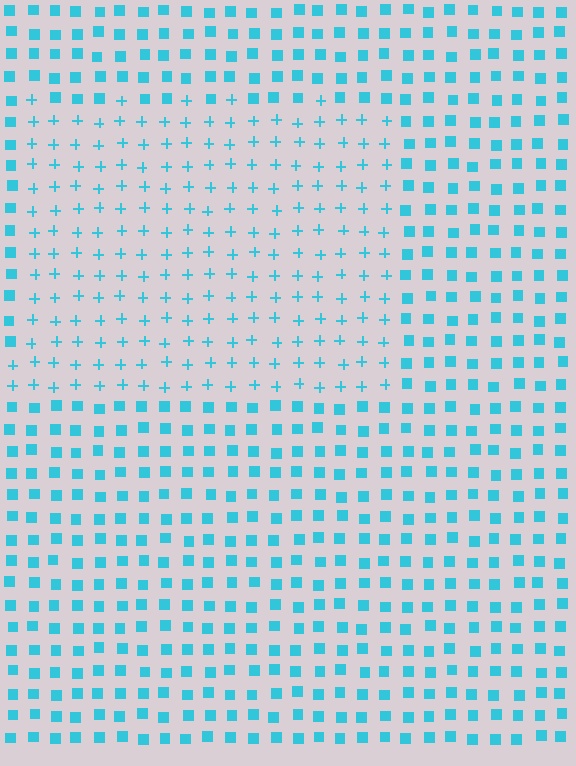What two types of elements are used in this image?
The image uses plus signs inside the rectangle region and squares outside it.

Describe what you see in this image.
The image is filled with small cyan elements arranged in a uniform grid. A rectangle-shaped region contains plus signs, while the surrounding area contains squares. The boundary is defined purely by the change in element shape.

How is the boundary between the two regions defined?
The boundary is defined by a change in element shape: plus signs inside vs. squares outside. All elements share the same color and spacing.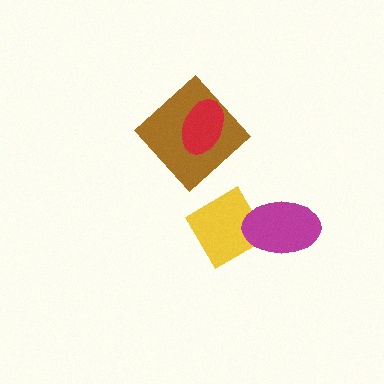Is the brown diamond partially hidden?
Yes, it is partially covered by another shape.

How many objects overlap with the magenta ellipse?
1 object overlaps with the magenta ellipse.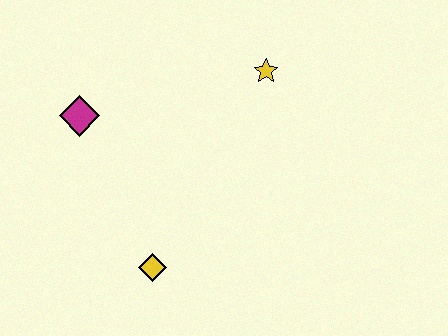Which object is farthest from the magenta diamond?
The yellow star is farthest from the magenta diamond.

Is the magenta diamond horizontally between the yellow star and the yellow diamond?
No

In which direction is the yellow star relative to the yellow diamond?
The yellow star is above the yellow diamond.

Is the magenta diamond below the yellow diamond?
No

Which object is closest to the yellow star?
The magenta diamond is closest to the yellow star.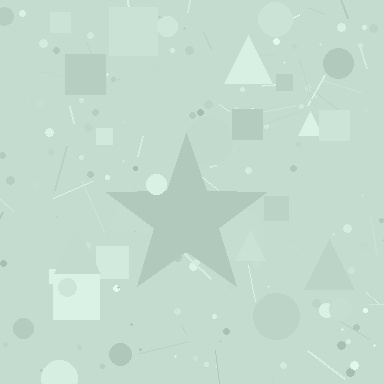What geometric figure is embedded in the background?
A star is embedded in the background.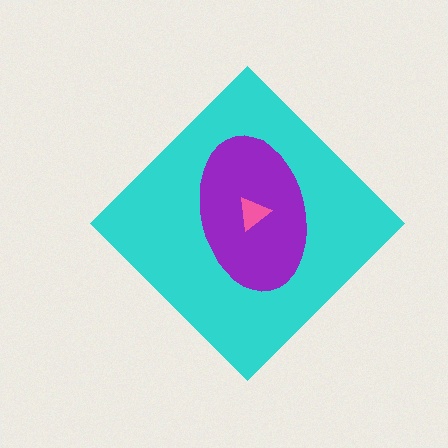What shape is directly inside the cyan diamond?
The purple ellipse.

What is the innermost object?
The pink triangle.